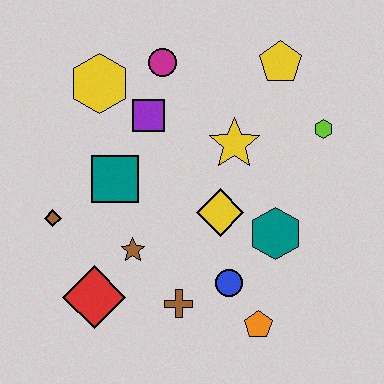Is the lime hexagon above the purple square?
No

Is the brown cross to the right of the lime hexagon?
No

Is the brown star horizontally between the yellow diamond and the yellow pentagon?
No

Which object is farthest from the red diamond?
The yellow pentagon is farthest from the red diamond.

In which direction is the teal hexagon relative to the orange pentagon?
The teal hexagon is above the orange pentagon.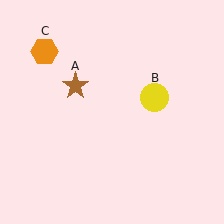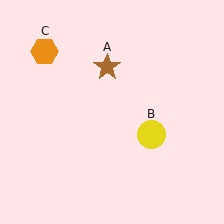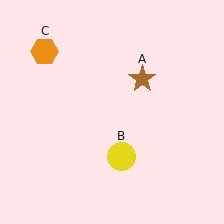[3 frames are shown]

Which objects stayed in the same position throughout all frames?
Orange hexagon (object C) remained stationary.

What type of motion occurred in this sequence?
The brown star (object A), yellow circle (object B) rotated clockwise around the center of the scene.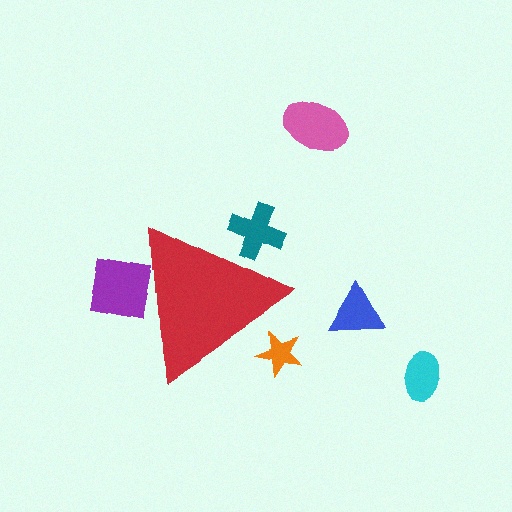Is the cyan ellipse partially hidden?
No, the cyan ellipse is fully visible.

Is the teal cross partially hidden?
Yes, the teal cross is partially hidden behind the red triangle.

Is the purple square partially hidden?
Yes, the purple square is partially hidden behind the red triangle.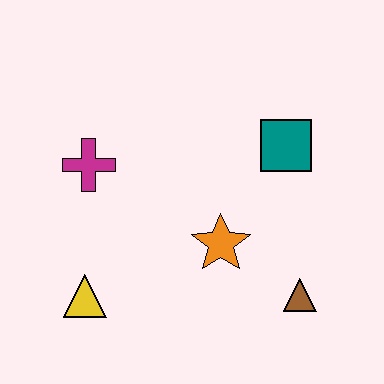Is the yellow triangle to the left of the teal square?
Yes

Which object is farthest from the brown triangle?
The magenta cross is farthest from the brown triangle.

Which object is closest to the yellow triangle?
The magenta cross is closest to the yellow triangle.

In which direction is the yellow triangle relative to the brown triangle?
The yellow triangle is to the left of the brown triangle.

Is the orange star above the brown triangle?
Yes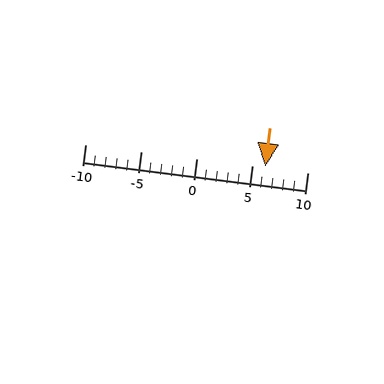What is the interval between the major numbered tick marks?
The major tick marks are spaced 5 units apart.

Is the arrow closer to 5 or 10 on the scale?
The arrow is closer to 5.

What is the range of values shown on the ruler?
The ruler shows values from -10 to 10.